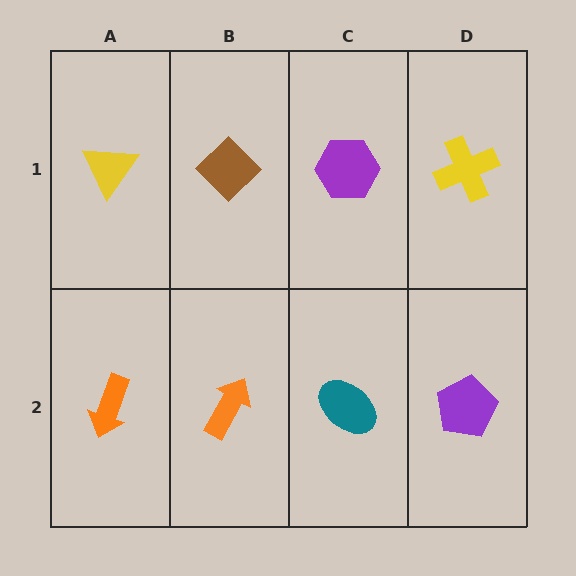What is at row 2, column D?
A purple pentagon.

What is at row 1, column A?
A yellow triangle.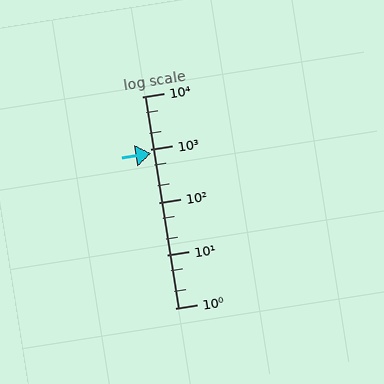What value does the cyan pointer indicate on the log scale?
The pointer indicates approximately 860.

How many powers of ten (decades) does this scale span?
The scale spans 4 decades, from 1 to 10000.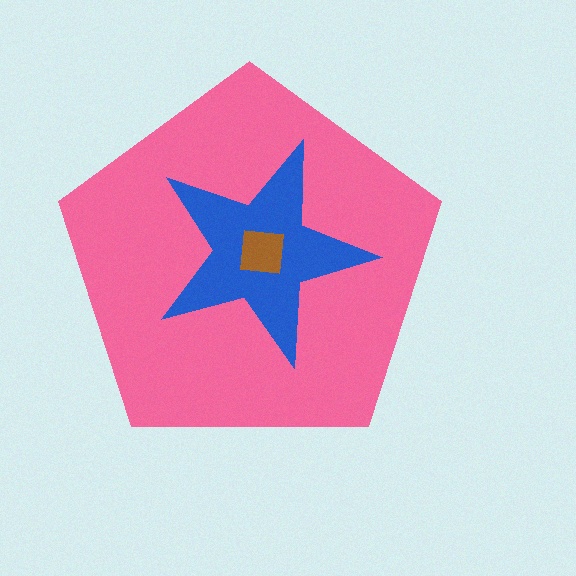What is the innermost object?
The brown square.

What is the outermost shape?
The pink pentagon.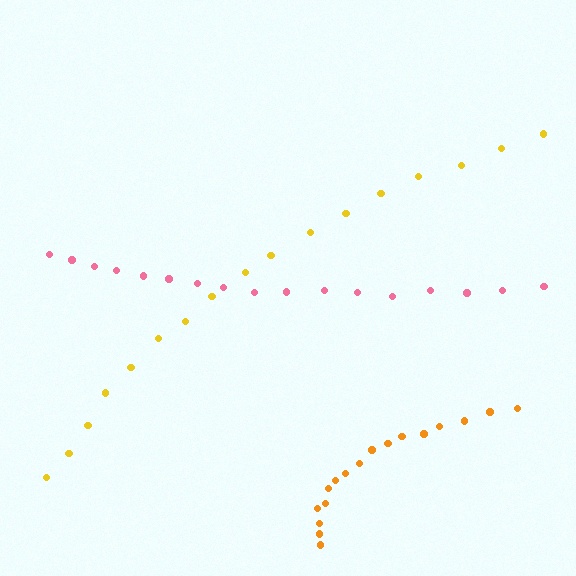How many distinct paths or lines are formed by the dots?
There are 3 distinct paths.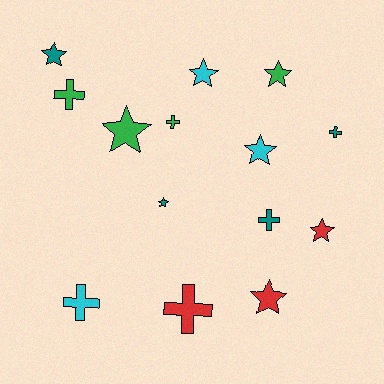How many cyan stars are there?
There are 2 cyan stars.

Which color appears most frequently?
Teal, with 4 objects.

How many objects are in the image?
There are 14 objects.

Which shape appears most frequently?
Star, with 8 objects.